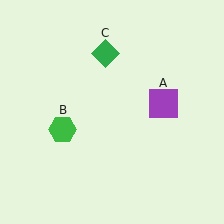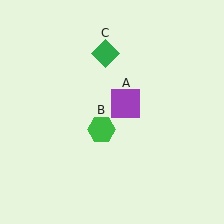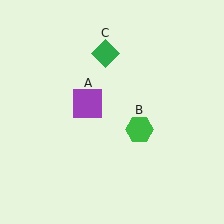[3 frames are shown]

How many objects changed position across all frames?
2 objects changed position: purple square (object A), green hexagon (object B).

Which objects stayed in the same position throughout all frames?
Green diamond (object C) remained stationary.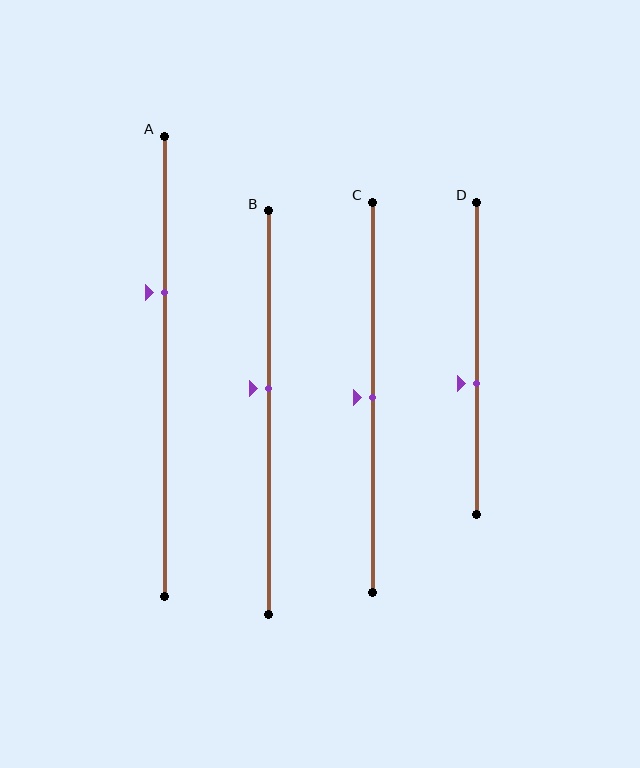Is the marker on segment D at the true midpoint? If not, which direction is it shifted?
No, the marker on segment D is shifted downward by about 8% of the segment length.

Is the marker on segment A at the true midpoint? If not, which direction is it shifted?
No, the marker on segment A is shifted upward by about 16% of the segment length.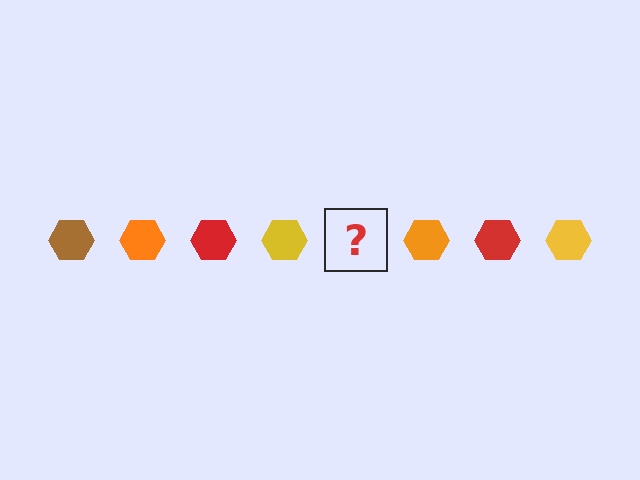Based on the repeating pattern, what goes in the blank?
The blank should be a brown hexagon.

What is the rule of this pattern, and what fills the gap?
The rule is that the pattern cycles through brown, orange, red, yellow hexagons. The gap should be filled with a brown hexagon.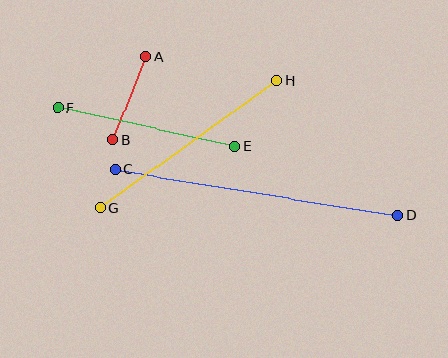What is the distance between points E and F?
The distance is approximately 181 pixels.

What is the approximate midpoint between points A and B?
The midpoint is at approximately (129, 98) pixels.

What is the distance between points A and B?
The distance is approximately 89 pixels.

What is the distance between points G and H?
The distance is approximately 218 pixels.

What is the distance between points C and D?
The distance is approximately 286 pixels.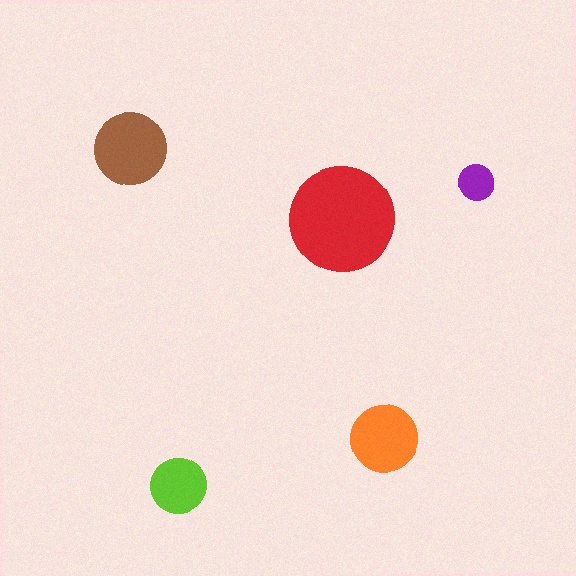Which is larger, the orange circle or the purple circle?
The orange one.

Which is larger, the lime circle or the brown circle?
The brown one.